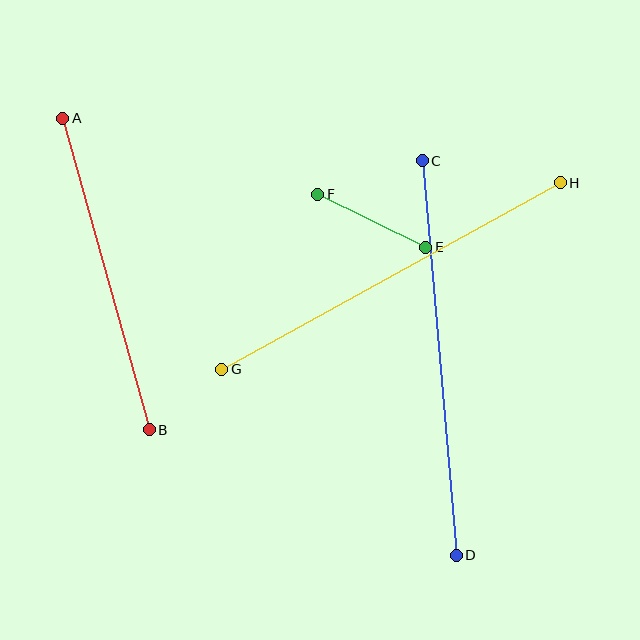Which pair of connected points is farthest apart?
Points C and D are farthest apart.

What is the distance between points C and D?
The distance is approximately 396 pixels.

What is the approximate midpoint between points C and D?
The midpoint is at approximately (439, 358) pixels.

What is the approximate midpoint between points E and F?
The midpoint is at approximately (372, 221) pixels.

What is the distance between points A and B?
The distance is approximately 323 pixels.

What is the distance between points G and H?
The distance is approximately 386 pixels.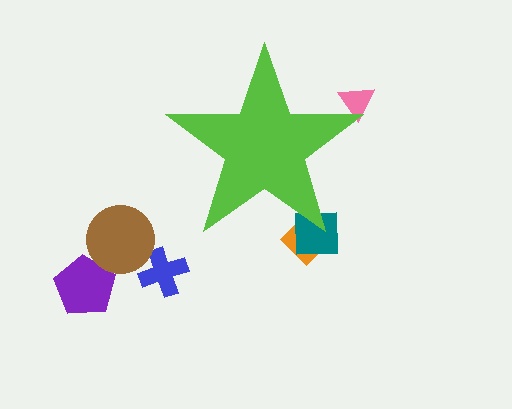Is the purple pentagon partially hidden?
No, the purple pentagon is fully visible.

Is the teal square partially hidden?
Yes, the teal square is partially hidden behind the lime star.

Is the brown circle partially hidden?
No, the brown circle is fully visible.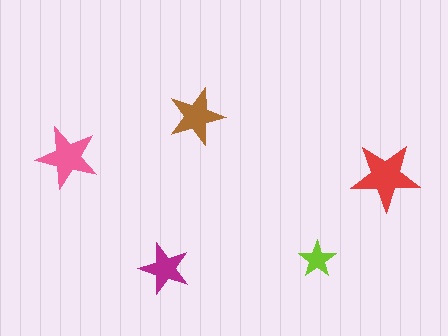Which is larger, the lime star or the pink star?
The pink one.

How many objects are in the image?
There are 5 objects in the image.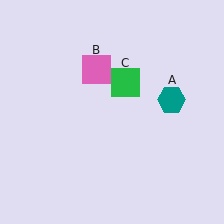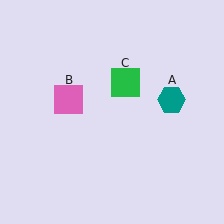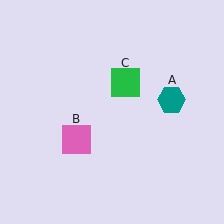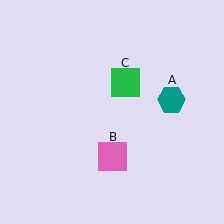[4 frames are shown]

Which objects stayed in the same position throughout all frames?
Teal hexagon (object A) and green square (object C) remained stationary.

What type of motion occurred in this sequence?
The pink square (object B) rotated counterclockwise around the center of the scene.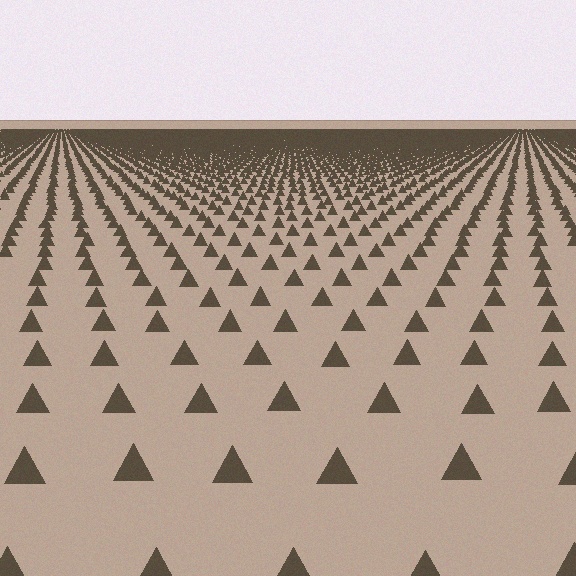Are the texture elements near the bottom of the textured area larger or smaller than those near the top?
Larger. Near the bottom, elements are closer to the viewer and appear at a bigger on-screen size.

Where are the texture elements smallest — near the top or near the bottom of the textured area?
Near the top.